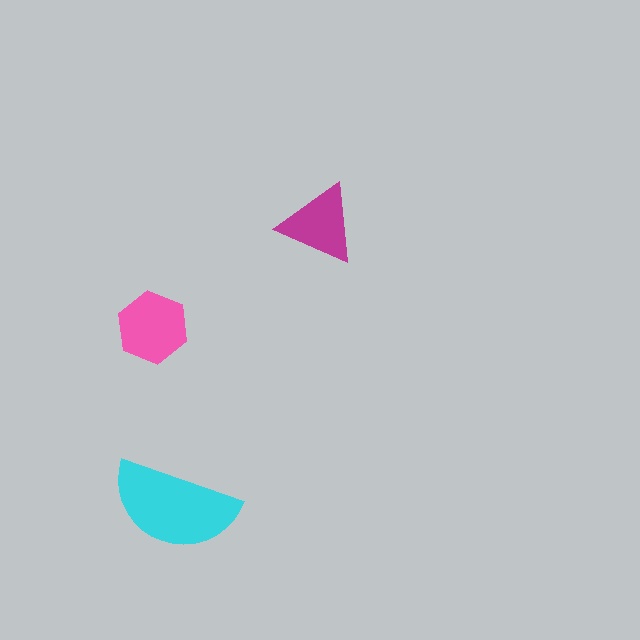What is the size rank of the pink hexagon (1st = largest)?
2nd.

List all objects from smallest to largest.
The magenta triangle, the pink hexagon, the cyan semicircle.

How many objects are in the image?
There are 3 objects in the image.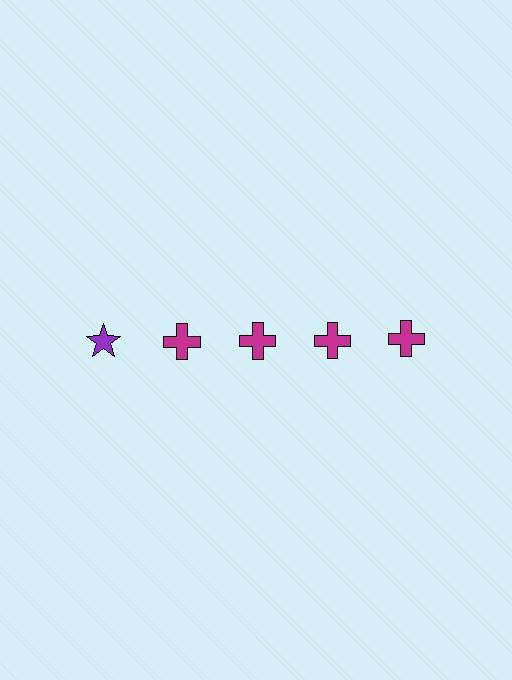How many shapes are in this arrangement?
There are 5 shapes arranged in a grid pattern.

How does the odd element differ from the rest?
It differs in both color (purple instead of magenta) and shape (star instead of cross).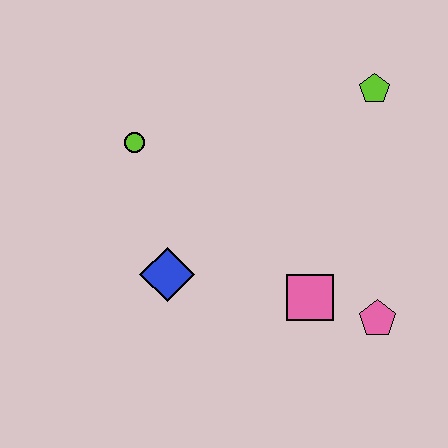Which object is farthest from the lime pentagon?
The blue diamond is farthest from the lime pentagon.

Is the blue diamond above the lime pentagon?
No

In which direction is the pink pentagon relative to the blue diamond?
The pink pentagon is to the right of the blue diamond.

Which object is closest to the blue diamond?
The lime circle is closest to the blue diamond.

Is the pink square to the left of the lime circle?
No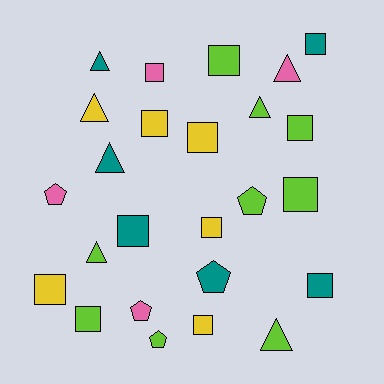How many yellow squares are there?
There are 5 yellow squares.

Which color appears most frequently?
Lime, with 9 objects.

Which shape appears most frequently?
Square, with 13 objects.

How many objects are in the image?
There are 25 objects.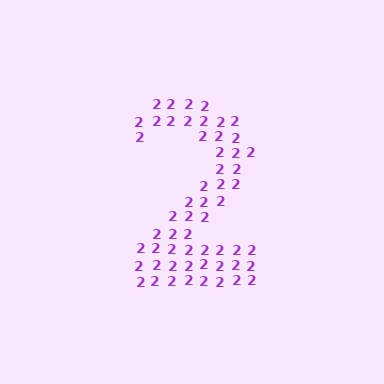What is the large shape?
The large shape is the digit 2.